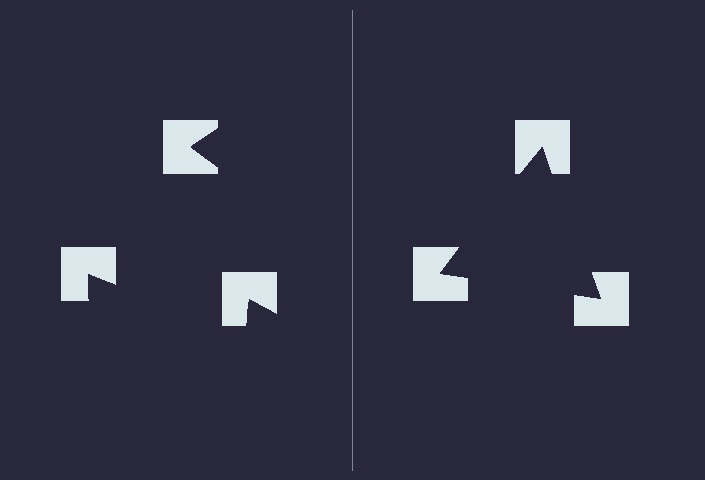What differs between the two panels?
The notched squares are positioned identically on both sides; only the wedge orientations differ. On the right they align to a triangle; on the left they are misaligned.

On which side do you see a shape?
An illusory triangle appears on the right side. On the left side the wedge cuts are rotated, so no coherent shape forms.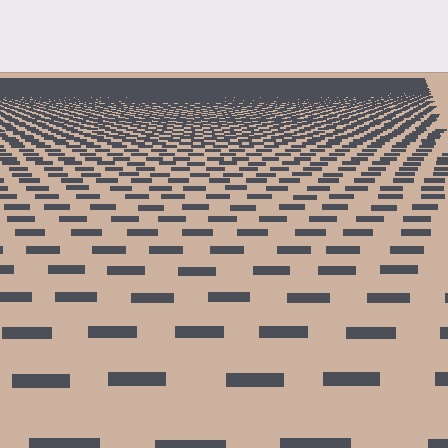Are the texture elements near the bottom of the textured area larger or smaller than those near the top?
Larger. Near the bottom, elements are closer to the viewer and appear at a bigger on-screen size.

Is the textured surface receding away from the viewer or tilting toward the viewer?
The surface is receding away from the viewer. Texture elements get smaller and denser toward the top.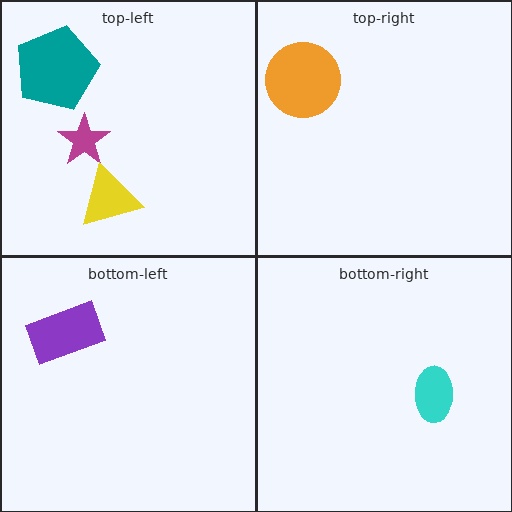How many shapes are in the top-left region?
3.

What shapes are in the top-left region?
The magenta star, the yellow triangle, the teal pentagon.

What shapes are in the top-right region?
The orange circle.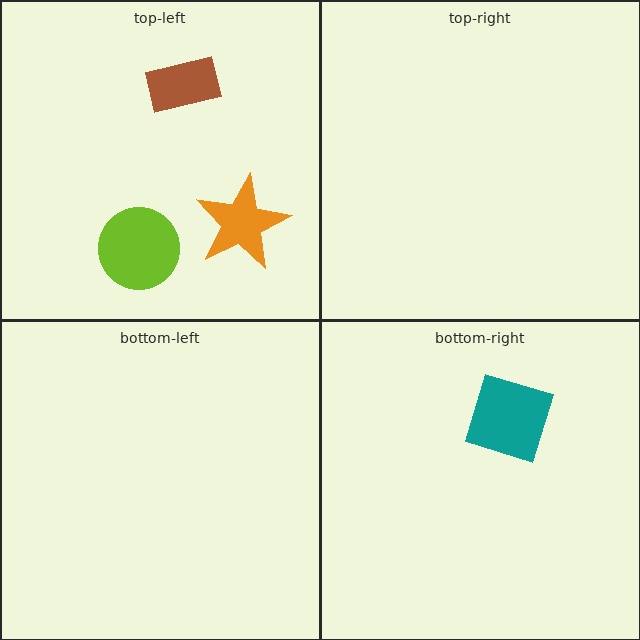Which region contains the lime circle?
The top-left region.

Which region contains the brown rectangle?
The top-left region.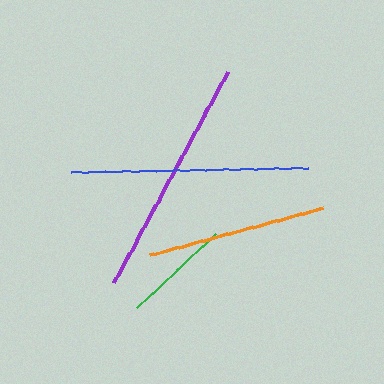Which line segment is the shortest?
The green line is the shortest at approximately 108 pixels.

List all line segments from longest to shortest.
From longest to shortest: purple, blue, orange, green.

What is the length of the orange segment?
The orange segment is approximately 179 pixels long.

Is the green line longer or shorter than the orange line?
The orange line is longer than the green line.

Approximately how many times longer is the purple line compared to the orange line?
The purple line is approximately 1.3 times the length of the orange line.